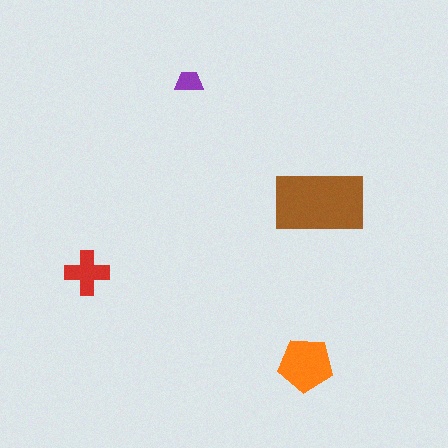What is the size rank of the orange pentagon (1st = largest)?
2nd.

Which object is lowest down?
The orange pentagon is bottommost.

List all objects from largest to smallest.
The brown rectangle, the orange pentagon, the red cross, the purple trapezoid.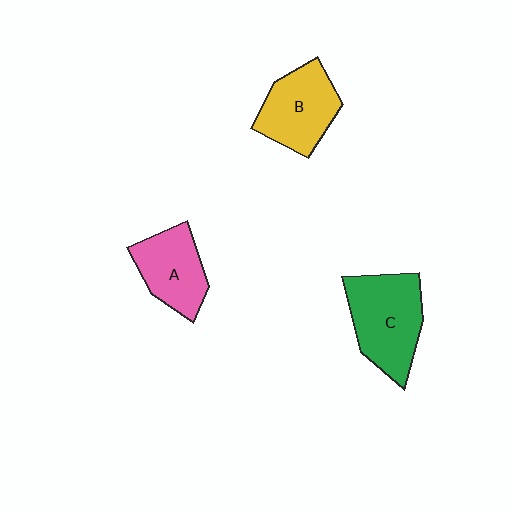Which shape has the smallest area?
Shape A (pink).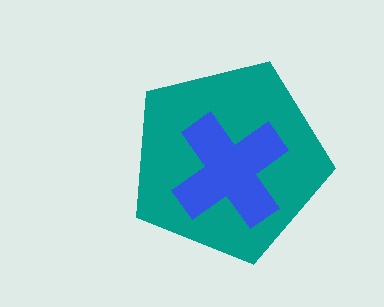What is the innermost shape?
The blue cross.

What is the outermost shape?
The teal pentagon.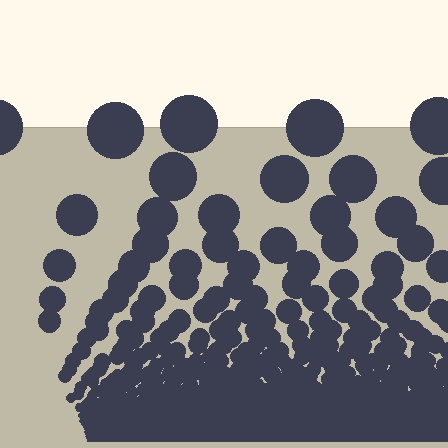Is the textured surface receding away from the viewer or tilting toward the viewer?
The surface appears to tilt toward the viewer. Texture elements get larger and sparser toward the top.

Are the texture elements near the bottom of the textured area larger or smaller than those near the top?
Smaller. The gradient is inverted — elements near the bottom are smaller and denser.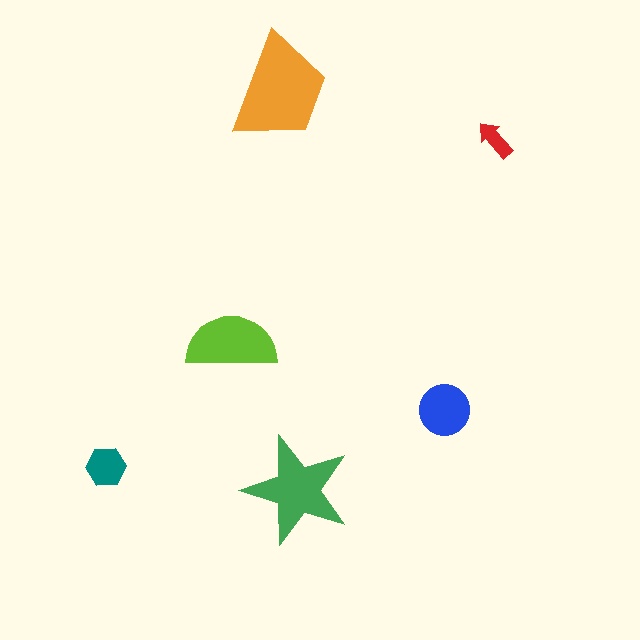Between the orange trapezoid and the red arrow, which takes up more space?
The orange trapezoid.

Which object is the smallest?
The red arrow.